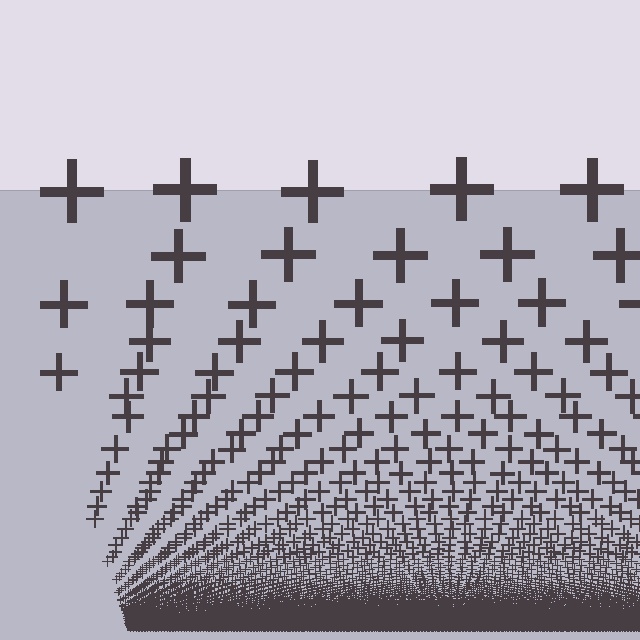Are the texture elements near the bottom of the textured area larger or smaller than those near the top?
Smaller. The gradient is inverted — elements near the bottom are smaller and denser.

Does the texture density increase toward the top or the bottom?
Density increases toward the bottom.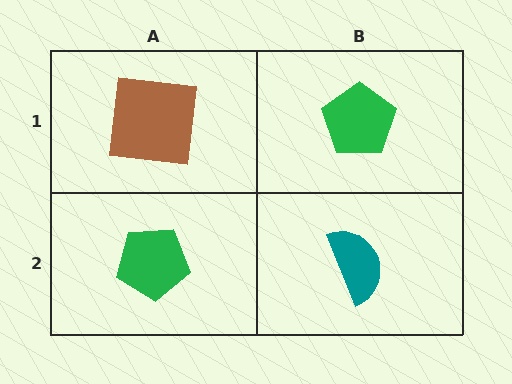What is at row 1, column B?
A green pentagon.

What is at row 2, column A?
A green pentagon.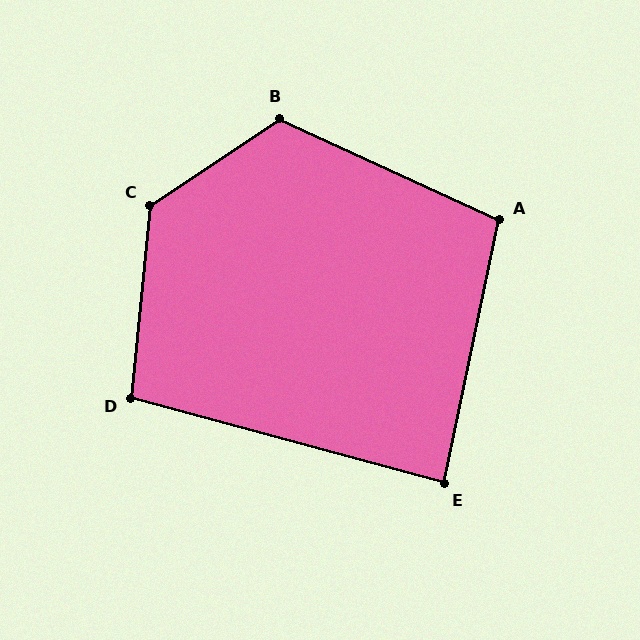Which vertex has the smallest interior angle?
E, at approximately 87 degrees.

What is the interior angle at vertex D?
Approximately 99 degrees (obtuse).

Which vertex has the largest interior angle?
C, at approximately 129 degrees.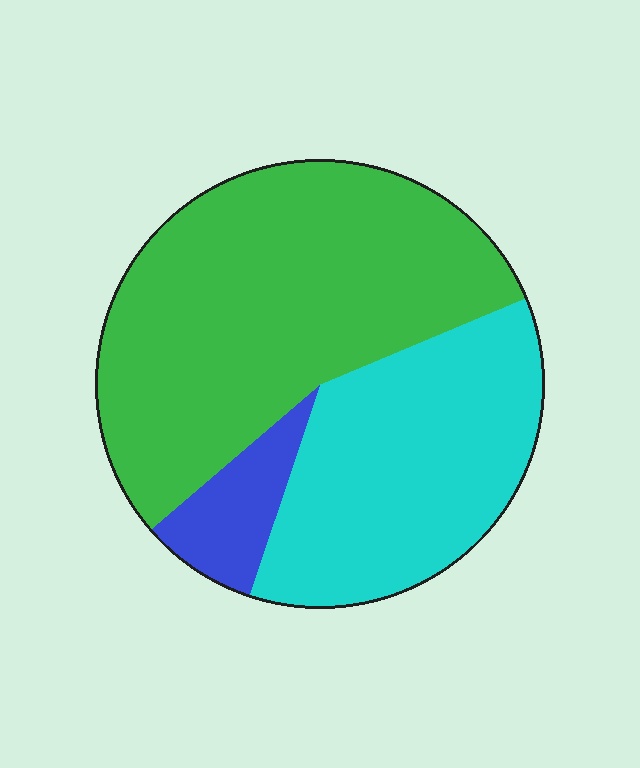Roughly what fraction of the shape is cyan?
Cyan covers 36% of the shape.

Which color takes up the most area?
Green, at roughly 55%.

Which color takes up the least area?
Blue, at roughly 10%.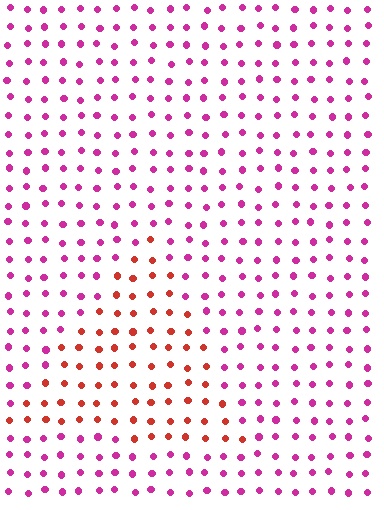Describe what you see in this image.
The image is filled with small magenta elements in a uniform arrangement. A triangle-shaped region is visible where the elements are tinted to a slightly different hue, forming a subtle color boundary.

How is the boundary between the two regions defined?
The boundary is defined purely by a slight shift in hue (about 46 degrees). Spacing, size, and orientation are identical on both sides.